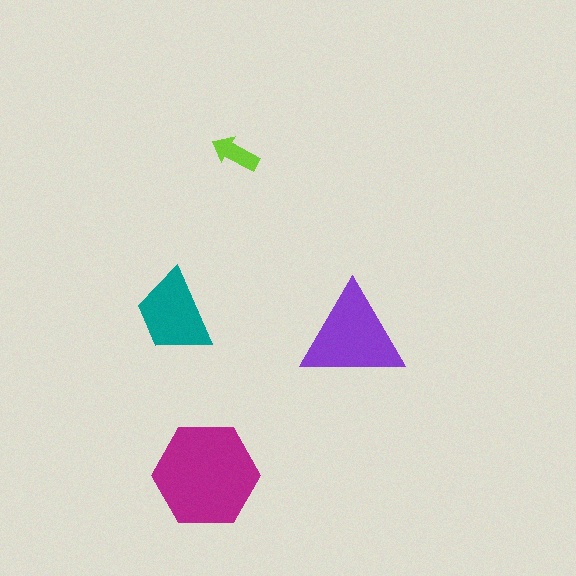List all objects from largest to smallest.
The magenta hexagon, the purple triangle, the teal trapezoid, the lime arrow.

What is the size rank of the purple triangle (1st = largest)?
2nd.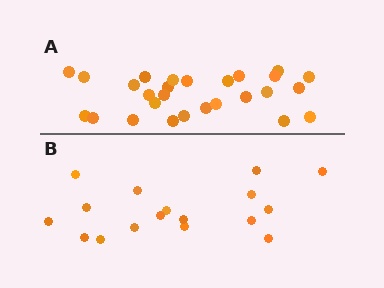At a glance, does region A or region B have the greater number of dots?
Region A (the top region) has more dots.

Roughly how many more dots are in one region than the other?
Region A has roughly 10 or so more dots than region B.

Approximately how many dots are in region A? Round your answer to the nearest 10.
About 30 dots. (The exact count is 27, which rounds to 30.)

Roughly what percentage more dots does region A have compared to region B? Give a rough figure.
About 60% more.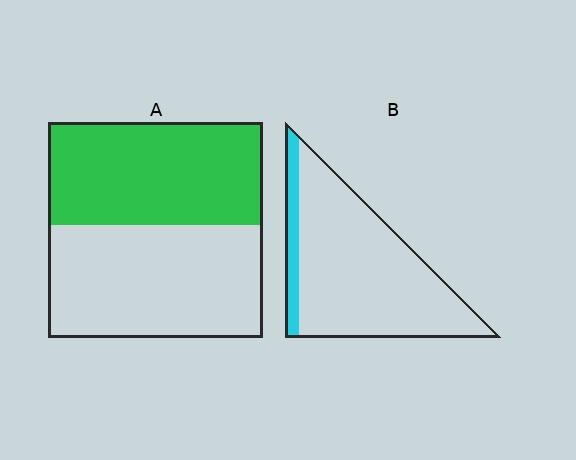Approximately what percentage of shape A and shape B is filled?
A is approximately 50% and B is approximately 15%.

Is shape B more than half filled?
No.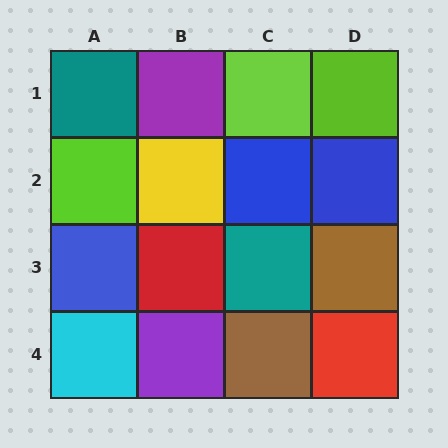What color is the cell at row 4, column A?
Cyan.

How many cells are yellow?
1 cell is yellow.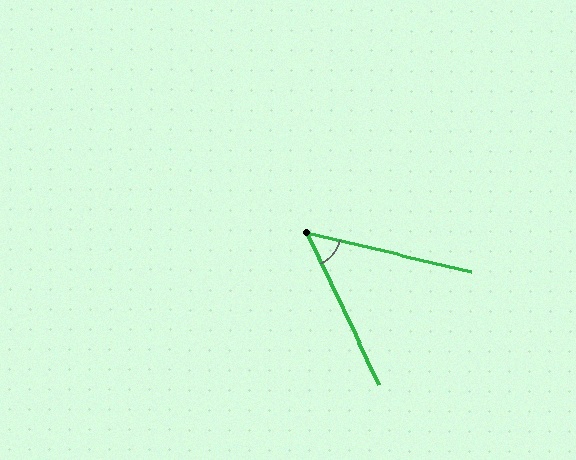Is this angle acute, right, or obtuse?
It is acute.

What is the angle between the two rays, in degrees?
Approximately 51 degrees.